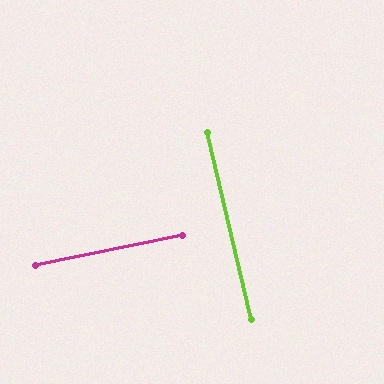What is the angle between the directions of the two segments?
Approximately 88 degrees.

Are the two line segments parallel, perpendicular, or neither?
Perpendicular — they meet at approximately 88°.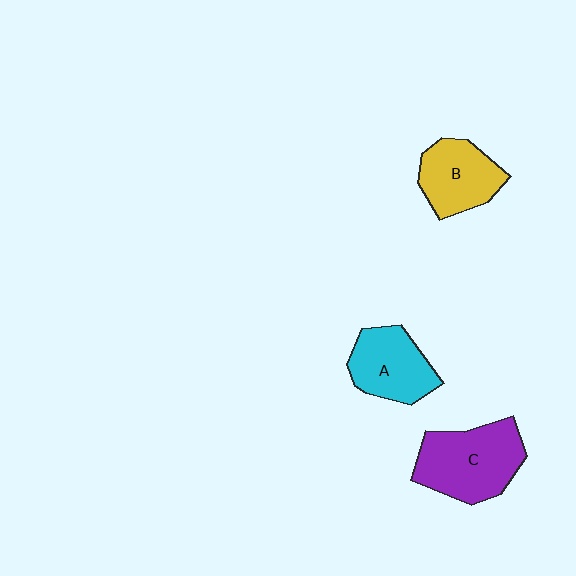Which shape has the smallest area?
Shape B (yellow).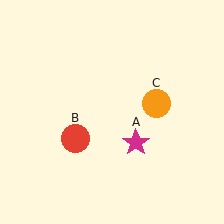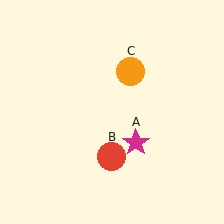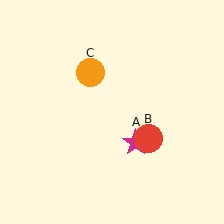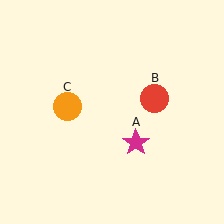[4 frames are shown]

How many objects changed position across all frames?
2 objects changed position: red circle (object B), orange circle (object C).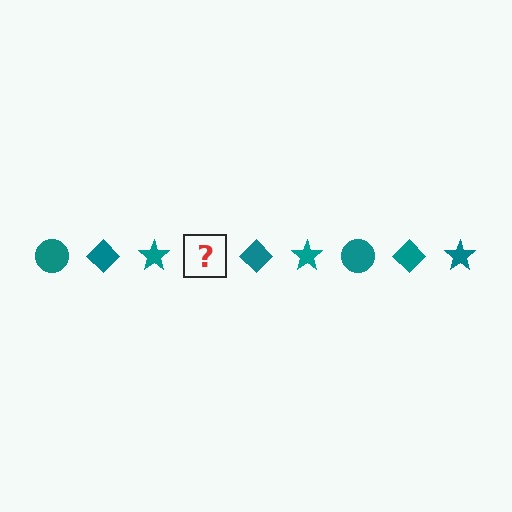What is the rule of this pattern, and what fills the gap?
The rule is that the pattern cycles through circle, diamond, star shapes in teal. The gap should be filled with a teal circle.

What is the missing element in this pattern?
The missing element is a teal circle.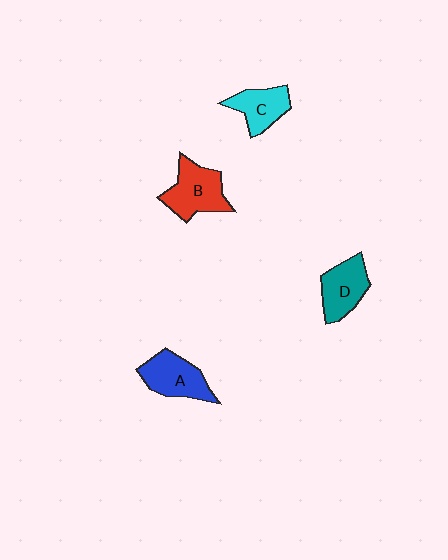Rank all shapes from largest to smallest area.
From largest to smallest: B (red), A (blue), D (teal), C (cyan).